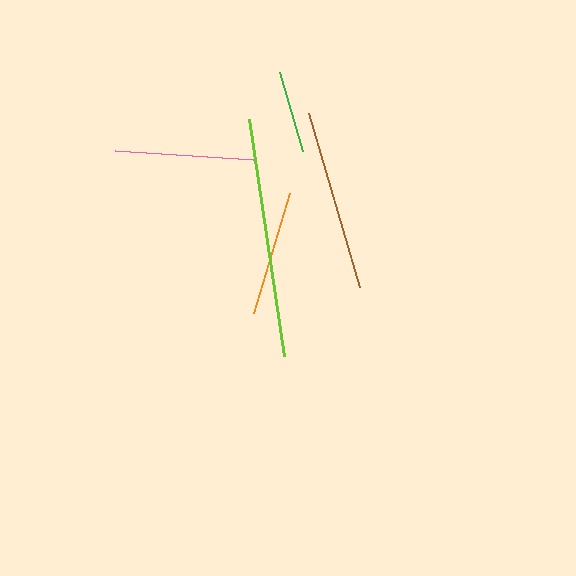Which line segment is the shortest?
The green line is the shortest at approximately 83 pixels.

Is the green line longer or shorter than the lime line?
The lime line is longer than the green line.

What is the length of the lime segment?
The lime segment is approximately 240 pixels long.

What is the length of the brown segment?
The brown segment is approximately 181 pixels long.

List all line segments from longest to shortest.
From longest to shortest: lime, brown, pink, orange, green.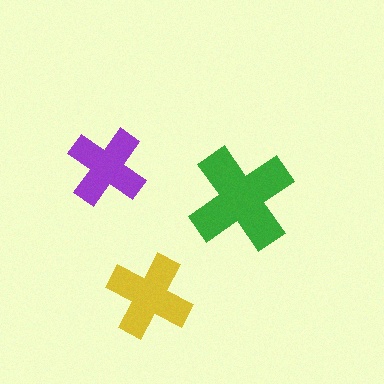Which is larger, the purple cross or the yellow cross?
The yellow one.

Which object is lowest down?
The yellow cross is bottommost.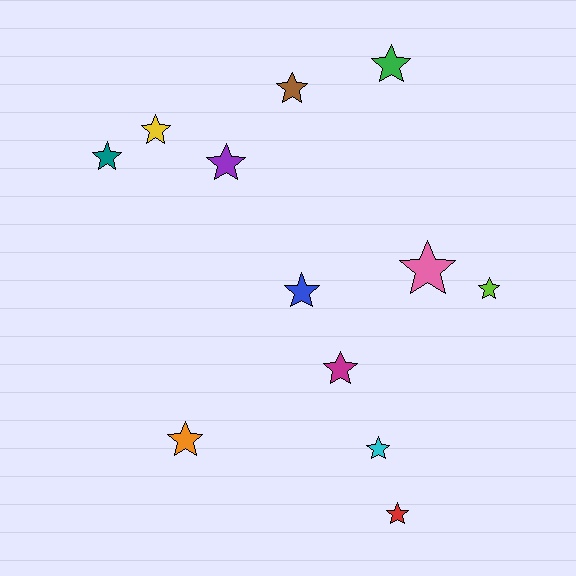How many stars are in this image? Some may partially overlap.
There are 12 stars.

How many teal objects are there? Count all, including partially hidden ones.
There is 1 teal object.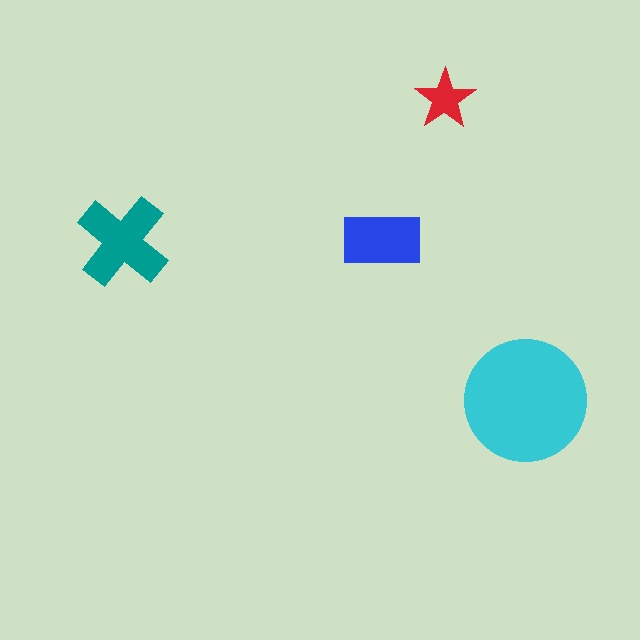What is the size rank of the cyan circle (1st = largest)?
1st.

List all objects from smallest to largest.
The red star, the blue rectangle, the teal cross, the cyan circle.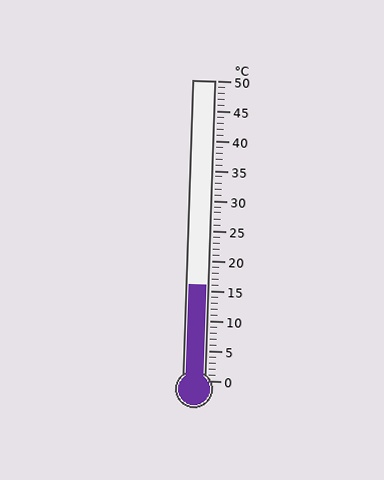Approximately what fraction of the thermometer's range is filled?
The thermometer is filled to approximately 30% of its range.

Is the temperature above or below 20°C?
The temperature is below 20°C.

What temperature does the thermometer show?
The thermometer shows approximately 16°C.